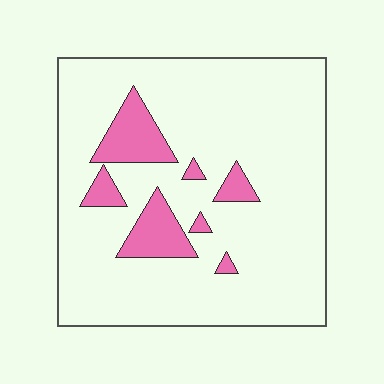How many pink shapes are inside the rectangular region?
7.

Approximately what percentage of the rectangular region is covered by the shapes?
Approximately 15%.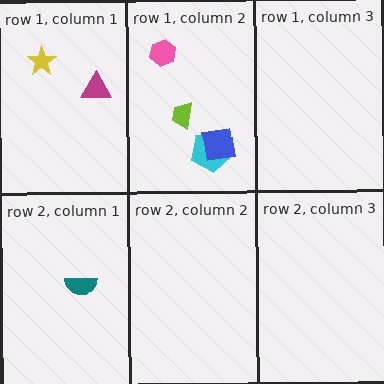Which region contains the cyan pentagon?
The row 1, column 2 region.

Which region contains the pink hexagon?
The row 1, column 2 region.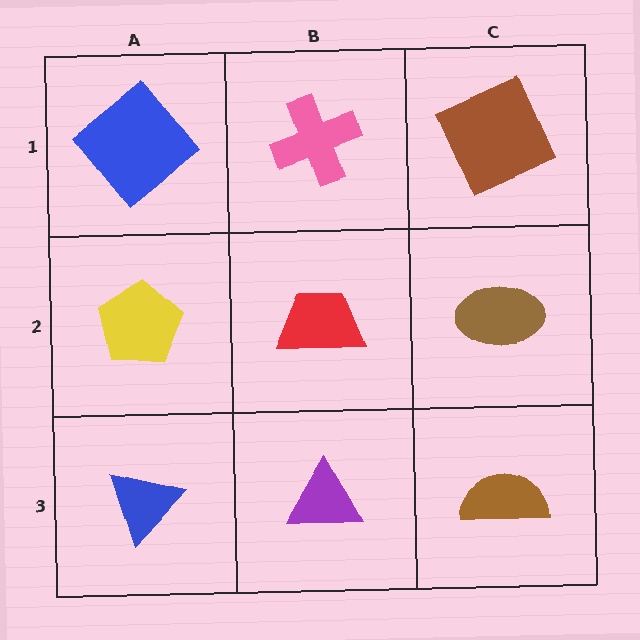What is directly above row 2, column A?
A blue diamond.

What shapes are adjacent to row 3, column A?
A yellow pentagon (row 2, column A), a purple triangle (row 3, column B).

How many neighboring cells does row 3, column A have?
2.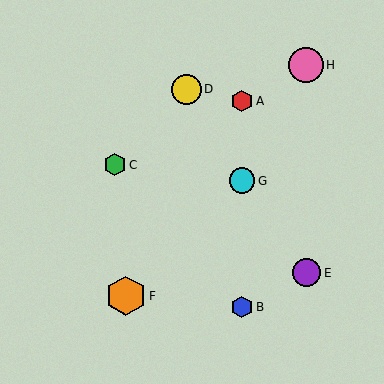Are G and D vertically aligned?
No, G is at x≈242 and D is at x≈187.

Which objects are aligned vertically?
Objects A, B, G are aligned vertically.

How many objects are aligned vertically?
3 objects (A, B, G) are aligned vertically.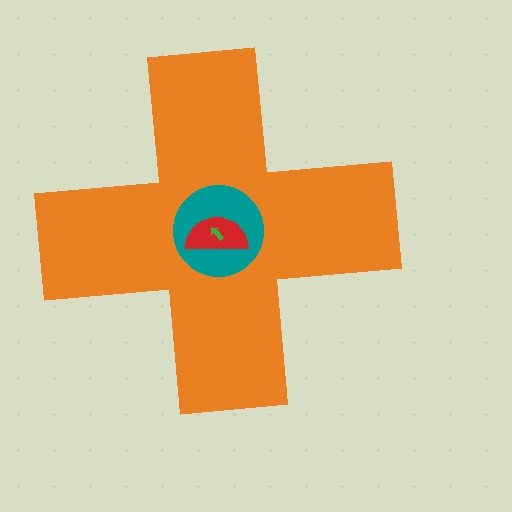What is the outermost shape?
The orange cross.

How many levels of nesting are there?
4.